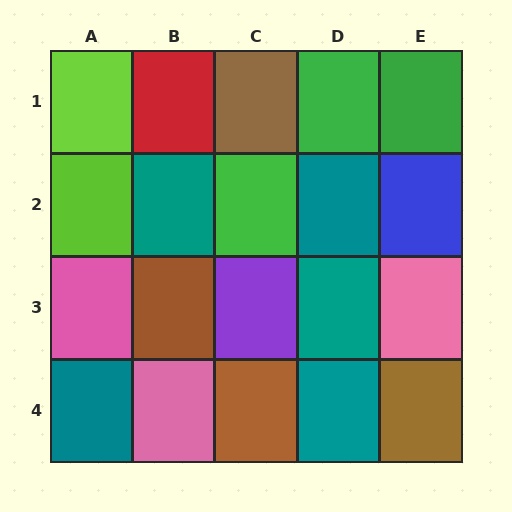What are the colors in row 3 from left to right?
Pink, brown, purple, teal, pink.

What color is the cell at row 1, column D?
Green.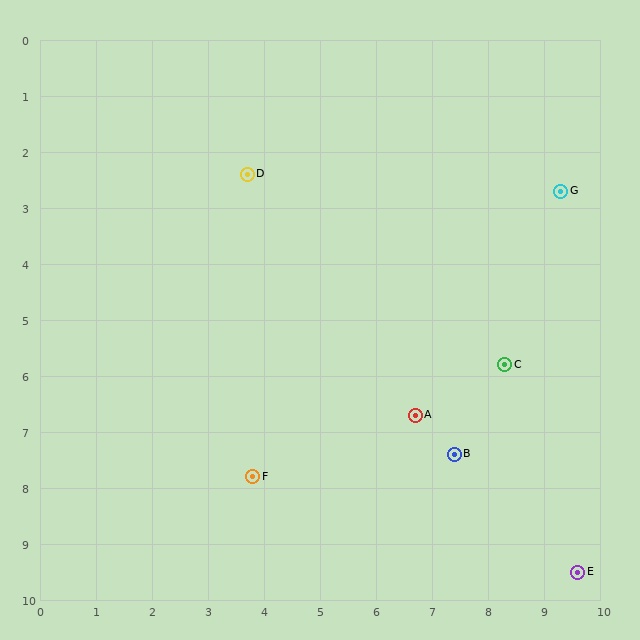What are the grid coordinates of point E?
Point E is at approximately (9.6, 9.5).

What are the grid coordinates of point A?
Point A is at approximately (6.7, 6.7).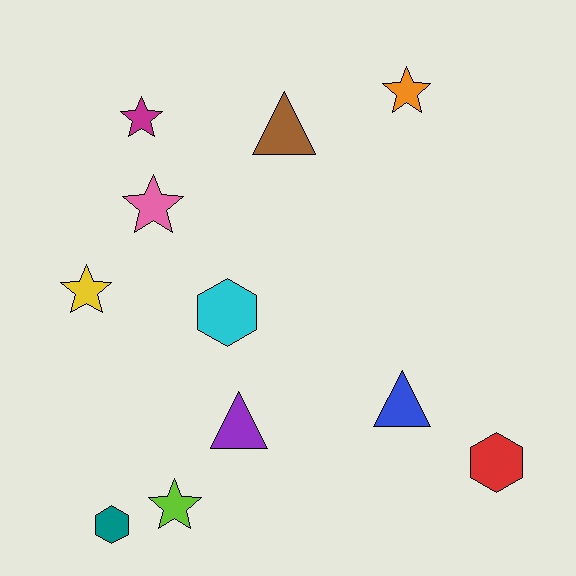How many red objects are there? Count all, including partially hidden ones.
There is 1 red object.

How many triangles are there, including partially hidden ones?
There are 3 triangles.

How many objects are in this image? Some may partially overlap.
There are 11 objects.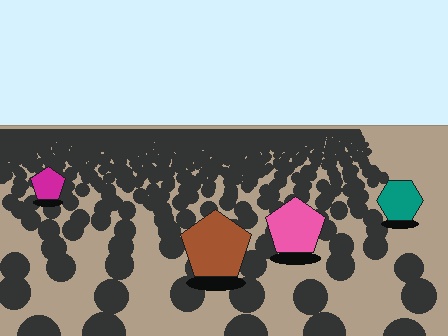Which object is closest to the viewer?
The brown pentagon is closest. The texture marks near it are larger and more spread out.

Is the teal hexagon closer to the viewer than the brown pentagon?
No. The brown pentagon is closer — you can tell from the texture gradient: the ground texture is coarser near it.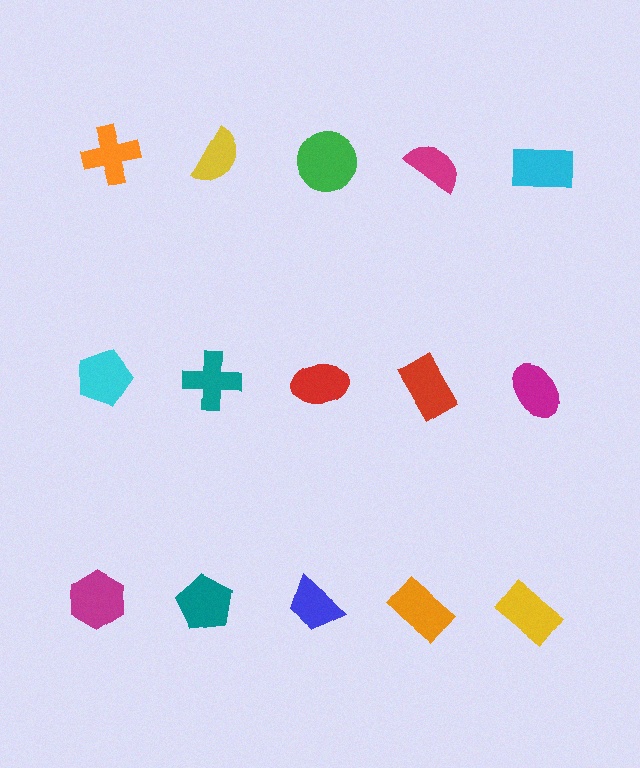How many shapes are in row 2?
5 shapes.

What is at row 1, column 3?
A green circle.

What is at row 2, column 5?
A magenta ellipse.